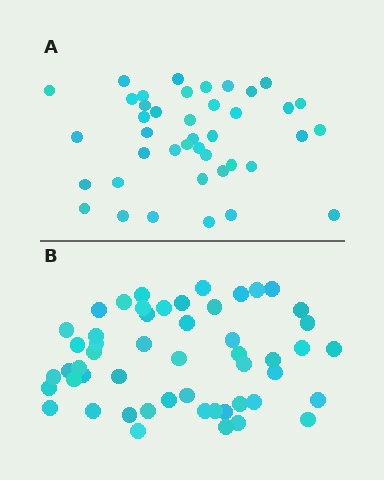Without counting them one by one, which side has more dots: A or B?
Region B (the bottom region) has more dots.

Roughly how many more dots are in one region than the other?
Region B has roughly 12 or so more dots than region A.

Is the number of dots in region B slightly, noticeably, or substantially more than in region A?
Region B has noticeably more, but not dramatically so. The ratio is roughly 1.3 to 1.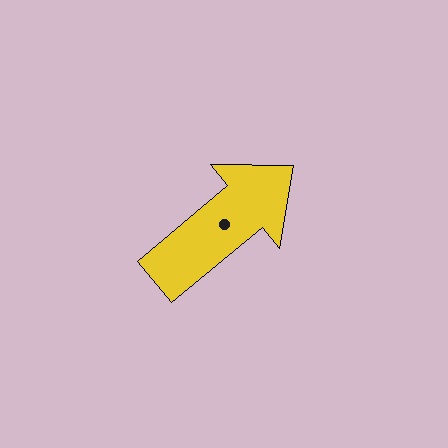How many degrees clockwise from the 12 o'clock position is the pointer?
Approximately 50 degrees.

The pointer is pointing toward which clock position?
Roughly 2 o'clock.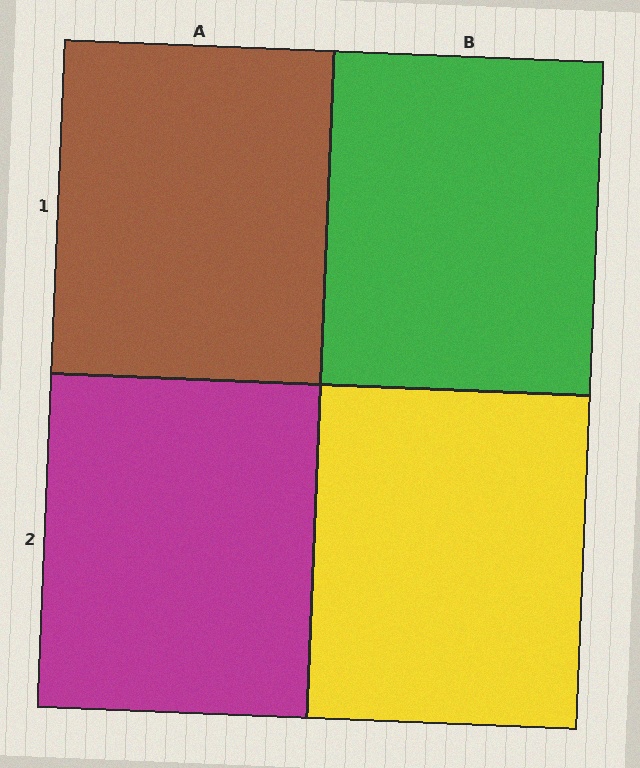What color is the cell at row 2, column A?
Magenta.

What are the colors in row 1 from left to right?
Brown, green.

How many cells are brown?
1 cell is brown.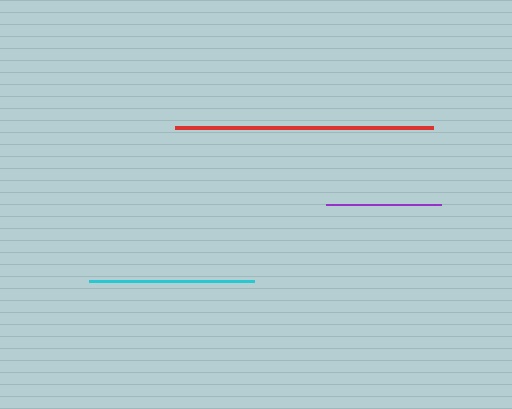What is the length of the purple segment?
The purple segment is approximately 116 pixels long.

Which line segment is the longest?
The red line is the longest at approximately 258 pixels.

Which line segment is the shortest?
The purple line is the shortest at approximately 116 pixels.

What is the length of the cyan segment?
The cyan segment is approximately 165 pixels long.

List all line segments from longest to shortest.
From longest to shortest: red, cyan, purple.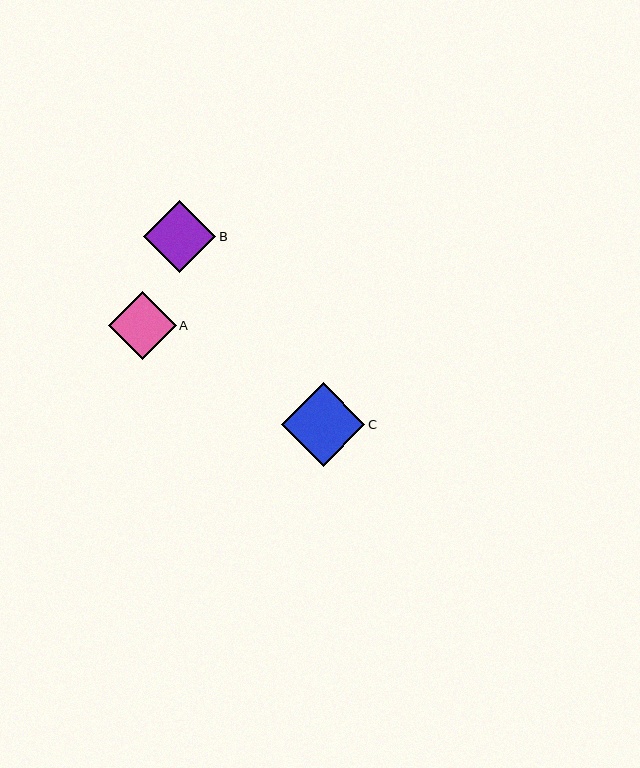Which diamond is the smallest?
Diamond A is the smallest with a size of approximately 68 pixels.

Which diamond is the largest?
Diamond C is the largest with a size of approximately 84 pixels.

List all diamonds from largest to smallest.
From largest to smallest: C, B, A.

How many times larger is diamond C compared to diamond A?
Diamond C is approximately 1.2 times the size of diamond A.